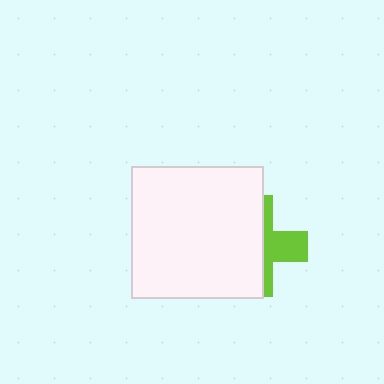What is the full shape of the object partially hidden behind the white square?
The partially hidden object is a lime cross.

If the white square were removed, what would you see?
You would see the complete lime cross.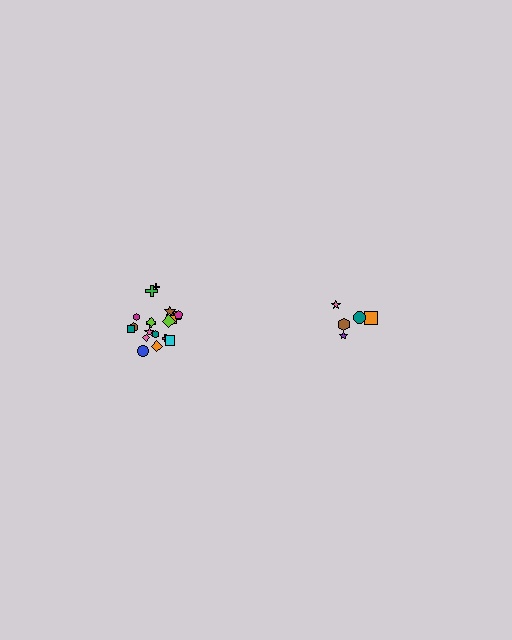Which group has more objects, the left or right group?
The left group.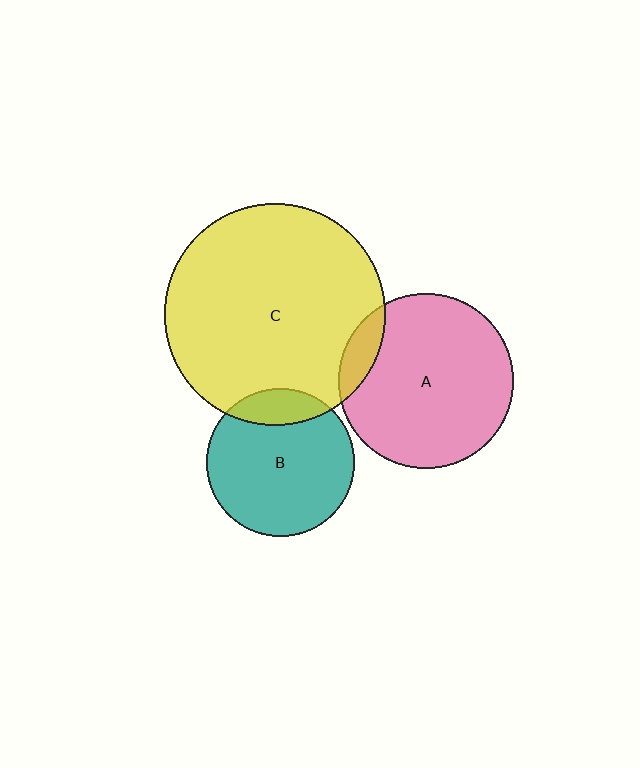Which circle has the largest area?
Circle C (yellow).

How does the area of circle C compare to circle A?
Approximately 1.6 times.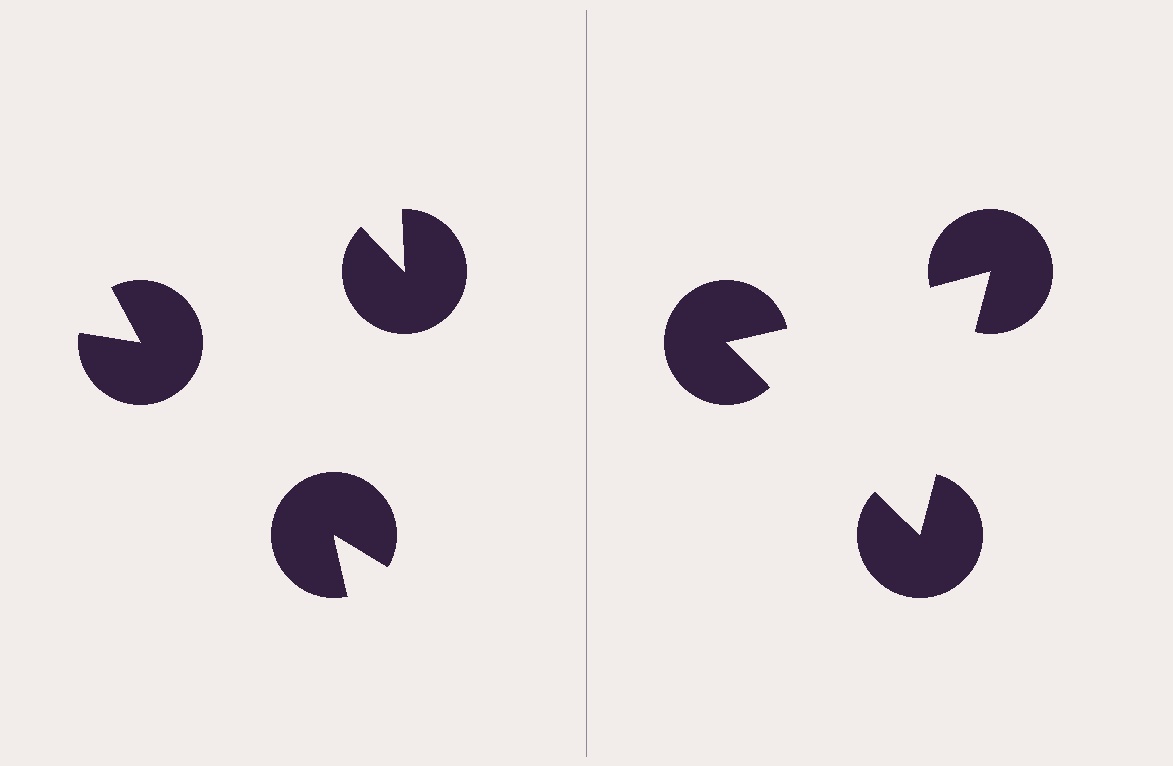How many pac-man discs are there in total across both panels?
6 — 3 on each side.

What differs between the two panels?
The pac-man discs are positioned identically on both sides; only the wedge orientations differ. On the right they align to a triangle; on the left they are misaligned.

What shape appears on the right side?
An illusory triangle.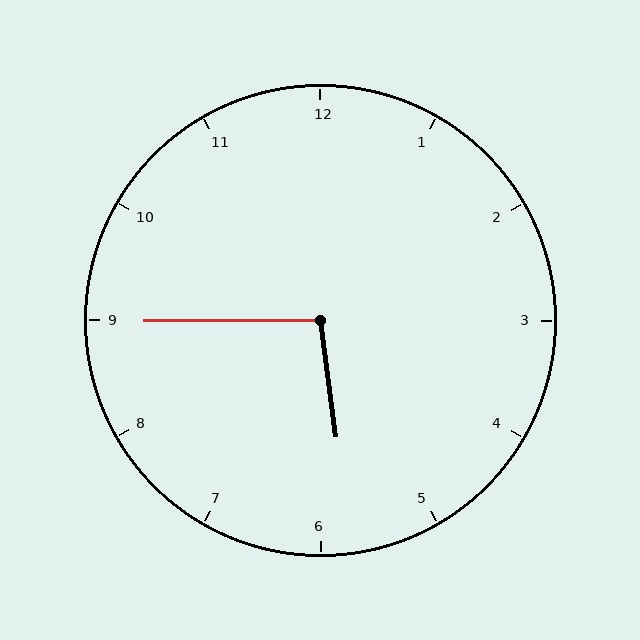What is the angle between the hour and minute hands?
Approximately 98 degrees.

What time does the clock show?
5:45.